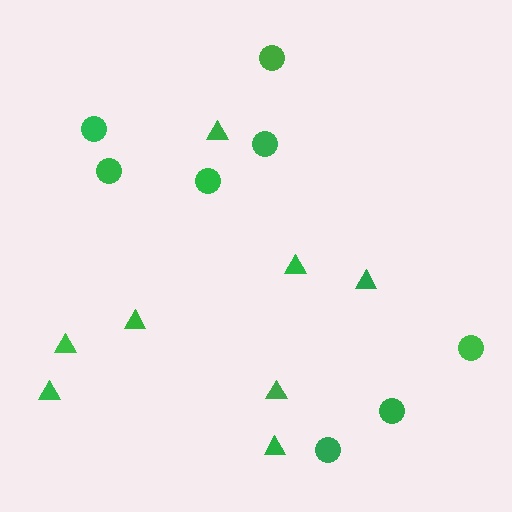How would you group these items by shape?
There are 2 groups: one group of triangles (8) and one group of circles (8).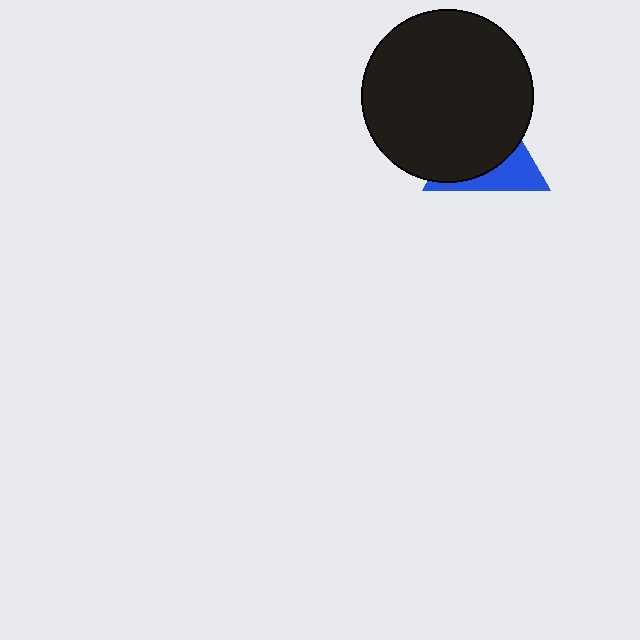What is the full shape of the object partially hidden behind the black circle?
The partially hidden object is a blue triangle.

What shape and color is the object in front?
The object in front is a black circle.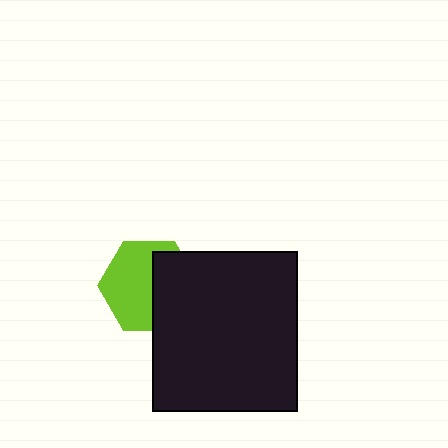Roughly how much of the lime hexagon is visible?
About half of it is visible (roughly 57%).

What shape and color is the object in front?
The object in front is a black rectangle.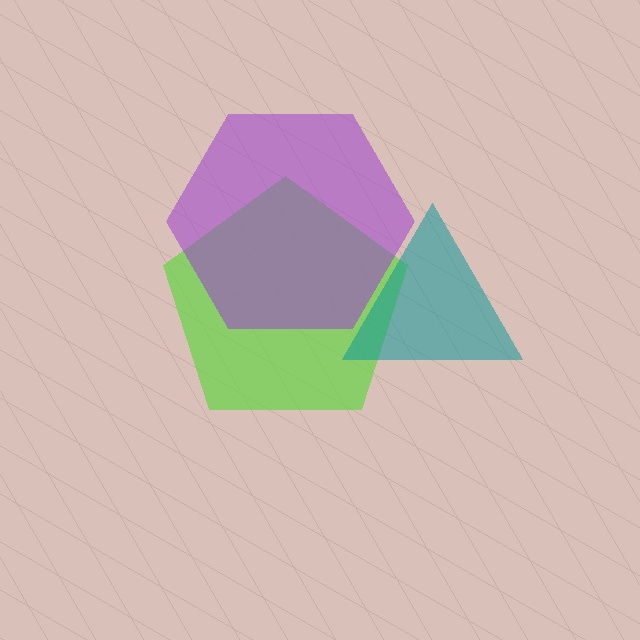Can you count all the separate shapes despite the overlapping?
Yes, there are 3 separate shapes.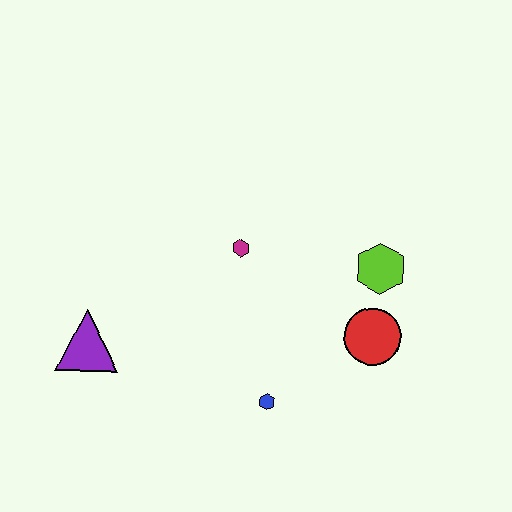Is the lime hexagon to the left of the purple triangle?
No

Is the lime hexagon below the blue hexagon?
No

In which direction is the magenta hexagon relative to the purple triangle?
The magenta hexagon is to the right of the purple triangle.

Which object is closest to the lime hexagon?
The red circle is closest to the lime hexagon.